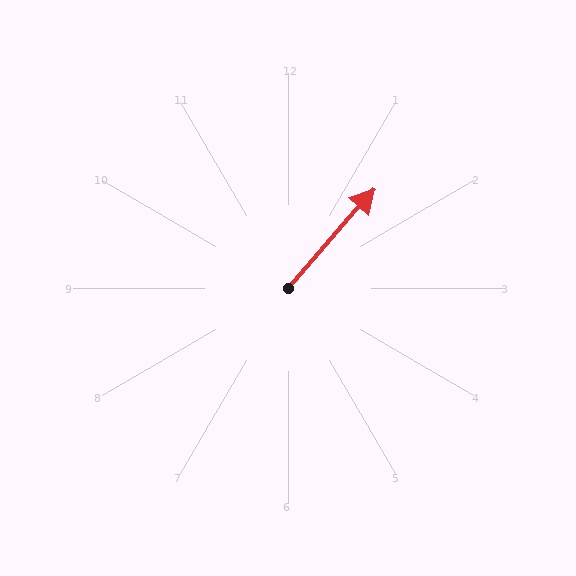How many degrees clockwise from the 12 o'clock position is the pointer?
Approximately 41 degrees.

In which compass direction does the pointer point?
Northeast.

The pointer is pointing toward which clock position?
Roughly 1 o'clock.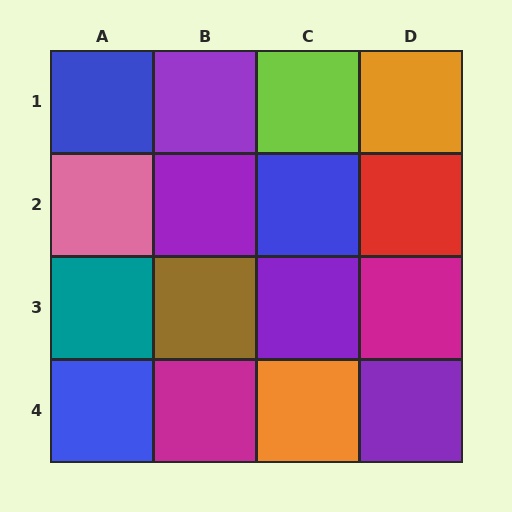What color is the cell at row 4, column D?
Purple.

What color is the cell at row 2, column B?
Purple.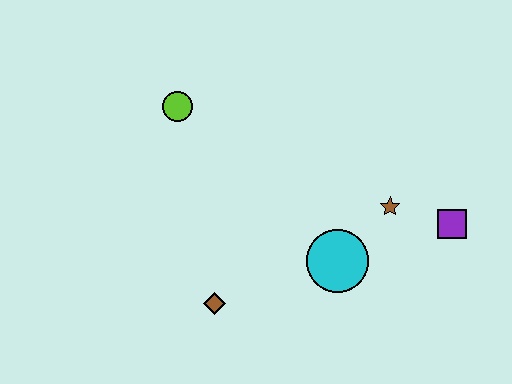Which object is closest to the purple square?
The brown star is closest to the purple square.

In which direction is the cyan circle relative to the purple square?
The cyan circle is to the left of the purple square.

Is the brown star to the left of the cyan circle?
No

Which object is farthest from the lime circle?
The purple square is farthest from the lime circle.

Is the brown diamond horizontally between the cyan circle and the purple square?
No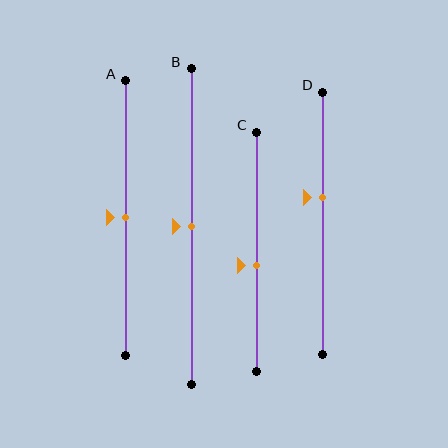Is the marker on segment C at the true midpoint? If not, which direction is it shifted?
No, the marker on segment C is shifted downward by about 6% of the segment length.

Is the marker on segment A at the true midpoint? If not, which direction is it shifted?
Yes, the marker on segment A is at the true midpoint.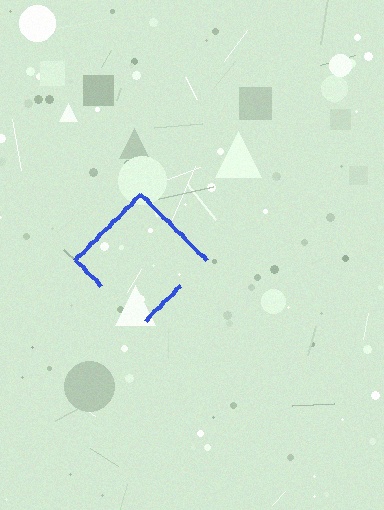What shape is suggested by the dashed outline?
The dashed outline suggests a diamond.